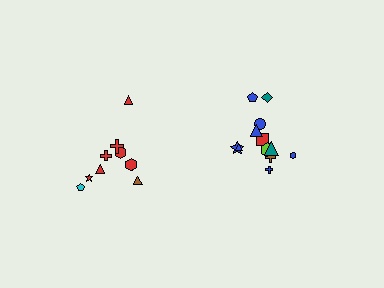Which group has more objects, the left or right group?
The right group.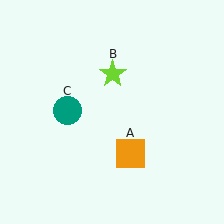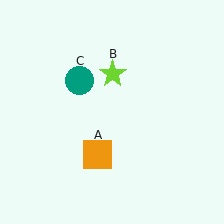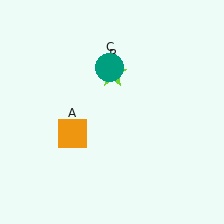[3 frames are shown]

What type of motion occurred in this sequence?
The orange square (object A), teal circle (object C) rotated clockwise around the center of the scene.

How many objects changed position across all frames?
2 objects changed position: orange square (object A), teal circle (object C).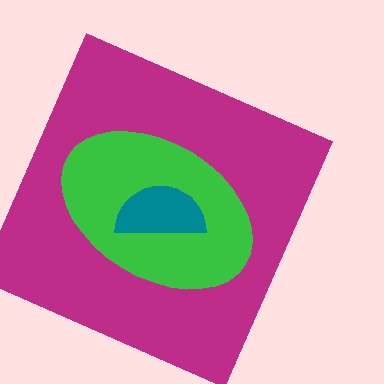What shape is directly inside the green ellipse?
The teal semicircle.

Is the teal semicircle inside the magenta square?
Yes.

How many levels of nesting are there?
3.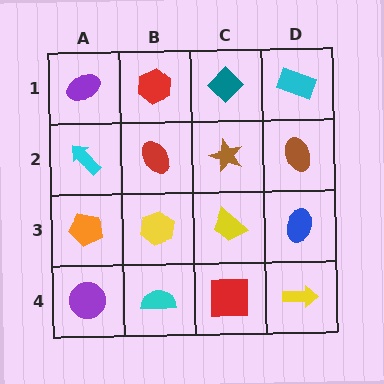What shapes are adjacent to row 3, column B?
A red ellipse (row 2, column B), a cyan semicircle (row 4, column B), an orange pentagon (row 3, column A), a yellow trapezoid (row 3, column C).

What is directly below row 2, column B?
A yellow hexagon.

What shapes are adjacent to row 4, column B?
A yellow hexagon (row 3, column B), a purple circle (row 4, column A), a red square (row 4, column C).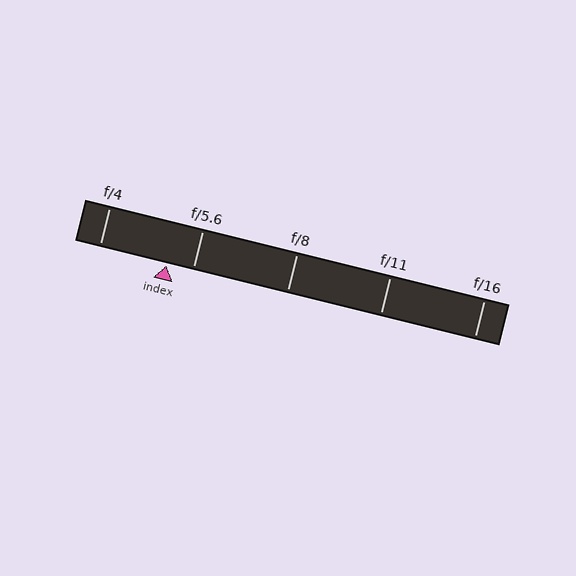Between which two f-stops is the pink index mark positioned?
The index mark is between f/4 and f/5.6.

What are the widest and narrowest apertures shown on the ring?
The widest aperture shown is f/4 and the narrowest is f/16.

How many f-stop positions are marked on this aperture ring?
There are 5 f-stop positions marked.